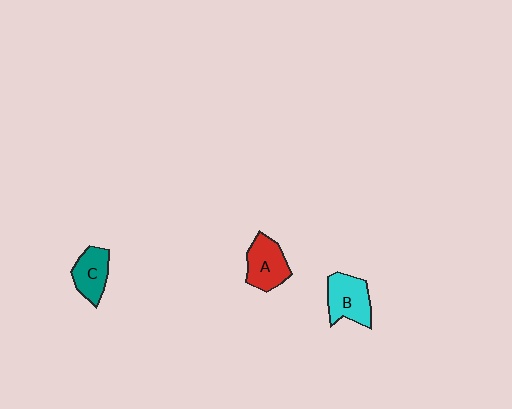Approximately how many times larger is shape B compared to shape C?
Approximately 1.2 times.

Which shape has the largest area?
Shape B (cyan).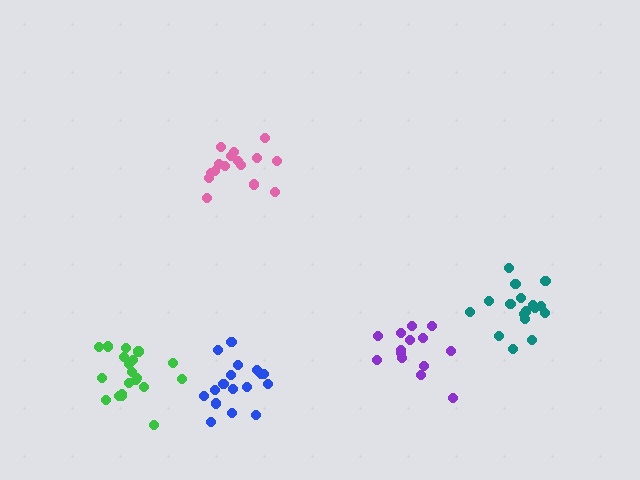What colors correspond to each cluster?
The clusters are colored: blue, pink, purple, green, teal.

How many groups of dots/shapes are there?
There are 5 groups.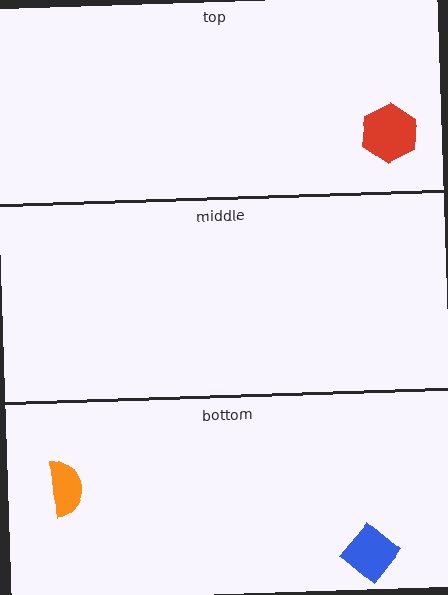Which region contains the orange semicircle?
The bottom region.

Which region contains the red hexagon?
The top region.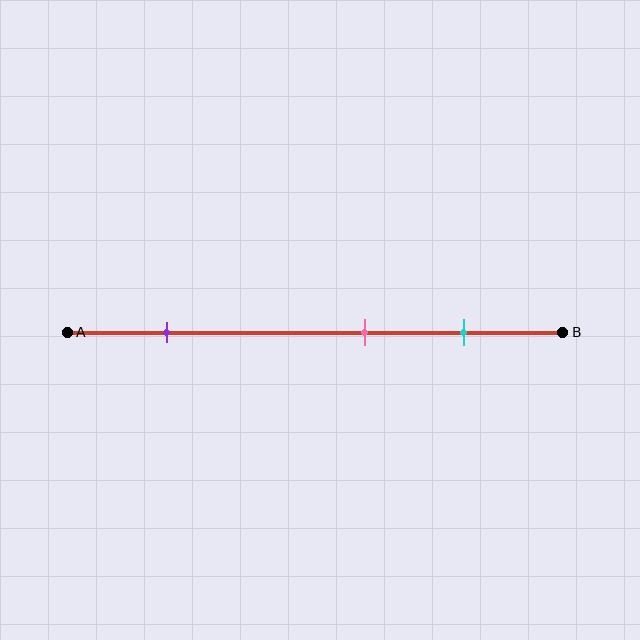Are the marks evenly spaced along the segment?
No, the marks are not evenly spaced.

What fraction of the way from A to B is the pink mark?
The pink mark is approximately 60% (0.6) of the way from A to B.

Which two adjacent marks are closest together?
The pink and cyan marks are the closest adjacent pair.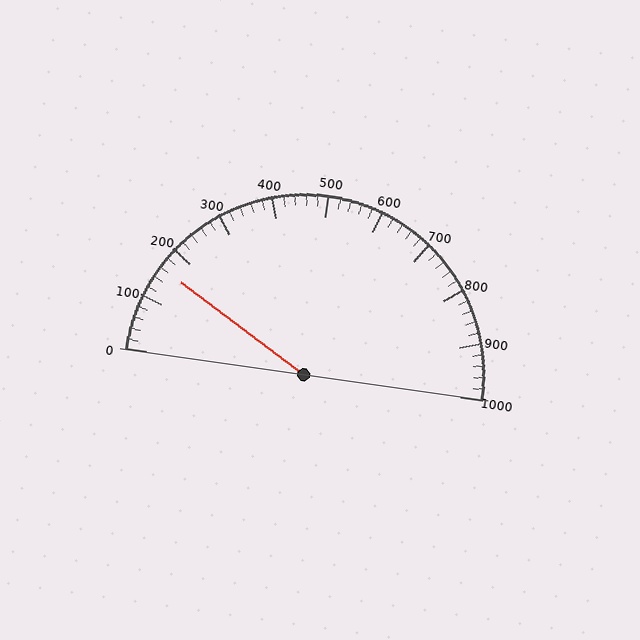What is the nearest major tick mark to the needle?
The nearest major tick mark is 200.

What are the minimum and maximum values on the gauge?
The gauge ranges from 0 to 1000.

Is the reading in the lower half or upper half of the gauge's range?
The reading is in the lower half of the range (0 to 1000).